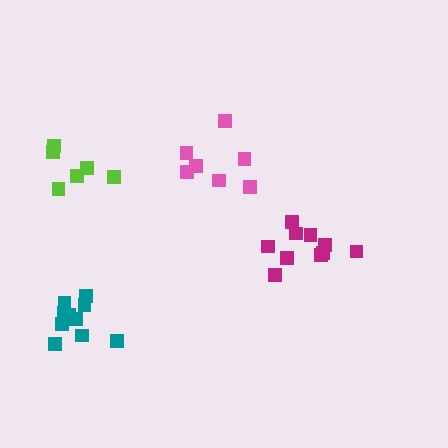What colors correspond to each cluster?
The clusters are colored: pink, magenta, teal, lime.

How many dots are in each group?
Group 1: 7 dots, Group 2: 10 dots, Group 3: 10 dots, Group 4: 6 dots (33 total).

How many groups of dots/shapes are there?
There are 4 groups.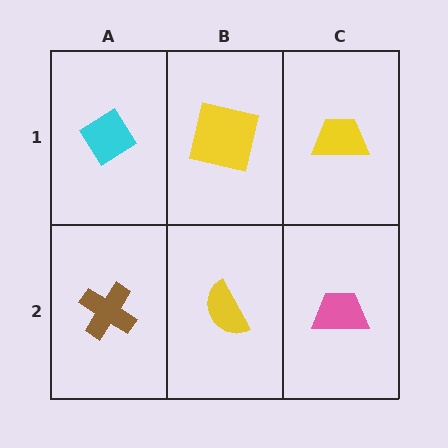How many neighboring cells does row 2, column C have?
2.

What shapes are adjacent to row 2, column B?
A yellow square (row 1, column B), a brown cross (row 2, column A), a pink trapezoid (row 2, column C).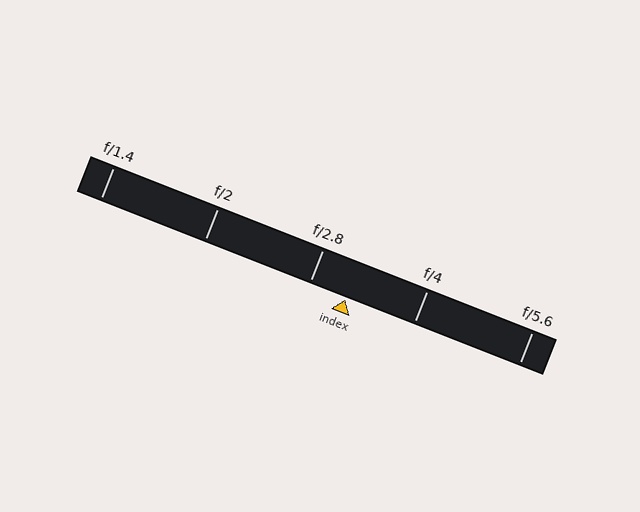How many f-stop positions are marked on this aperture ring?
There are 5 f-stop positions marked.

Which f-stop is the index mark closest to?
The index mark is closest to f/2.8.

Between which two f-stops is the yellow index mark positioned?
The index mark is between f/2.8 and f/4.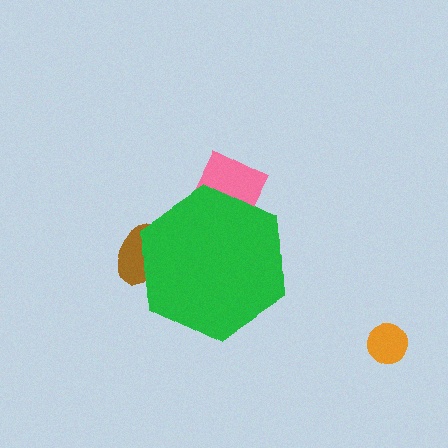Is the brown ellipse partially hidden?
Yes, the brown ellipse is partially hidden behind the green hexagon.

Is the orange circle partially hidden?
No, the orange circle is fully visible.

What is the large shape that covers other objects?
A green hexagon.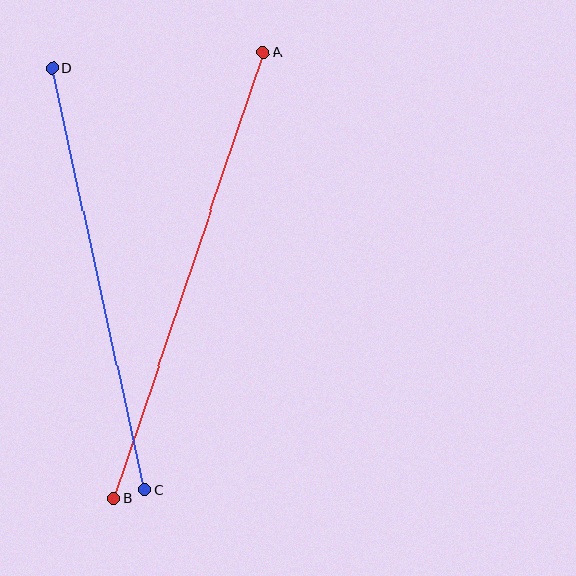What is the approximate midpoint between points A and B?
The midpoint is at approximately (189, 275) pixels.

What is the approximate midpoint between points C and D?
The midpoint is at approximately (98, 279) pixels.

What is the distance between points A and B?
The distance is approximately 470 pixels.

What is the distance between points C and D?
The distance is approximately 431 pixels.